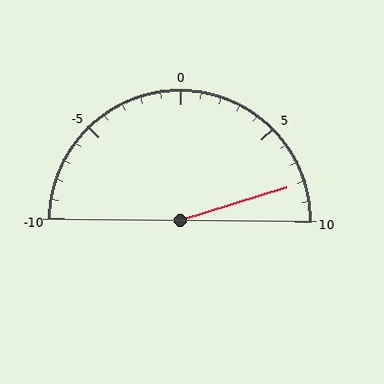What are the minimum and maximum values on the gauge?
The gauge ranges from -10 to 10.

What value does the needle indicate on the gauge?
The needle indicates approximately 8.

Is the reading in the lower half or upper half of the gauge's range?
The reading is in the upper half of the range (-10 to 10).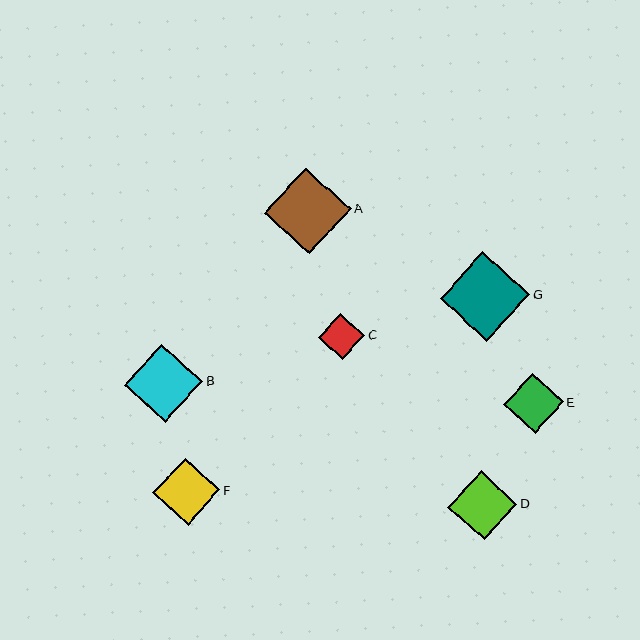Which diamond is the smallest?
Diamond C is the smallest with a size of approximately 46 pixels.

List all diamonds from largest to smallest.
From largest to smallest: G, A, B, D, F, E, C.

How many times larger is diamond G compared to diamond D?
Diamond G is approximately 1.3 times the size of diamond D.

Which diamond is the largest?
Diamond G is the largest with a size of approximately 90 pixels.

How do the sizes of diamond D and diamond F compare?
Diamond D and diamond F are approximately the same size.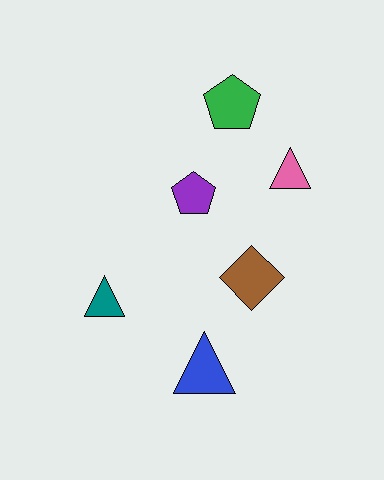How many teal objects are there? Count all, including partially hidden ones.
There is 1 teal object.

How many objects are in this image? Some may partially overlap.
There are 6 objects.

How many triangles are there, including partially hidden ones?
There are 3 triangles.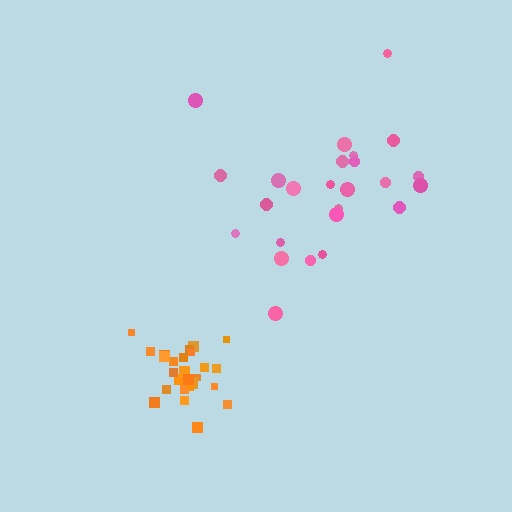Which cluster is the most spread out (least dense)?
Pink.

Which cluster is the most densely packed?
Orange.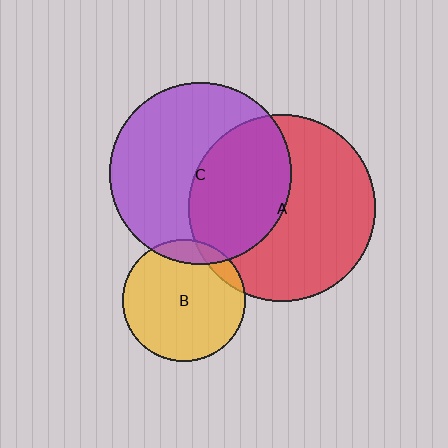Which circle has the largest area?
Circle A (red).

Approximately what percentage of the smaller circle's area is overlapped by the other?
Approximately 10%.